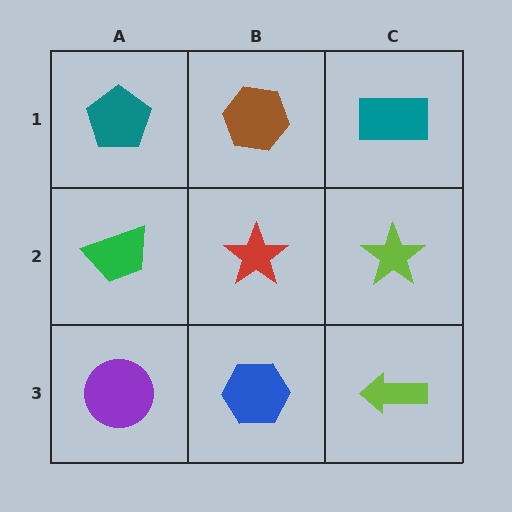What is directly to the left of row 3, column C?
A blue hexagon.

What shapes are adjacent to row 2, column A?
A teal pentagon (row 1, column A), a purple circle (row 3, column A), a red star (row 2, column B).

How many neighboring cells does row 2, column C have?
3.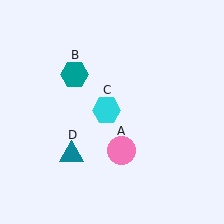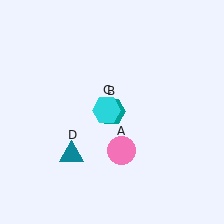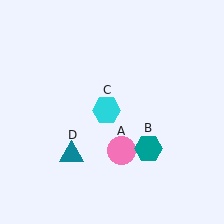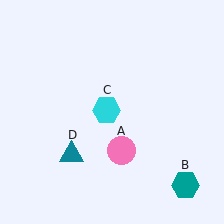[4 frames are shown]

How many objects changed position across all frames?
1 object changed position: teal hexagon (object B).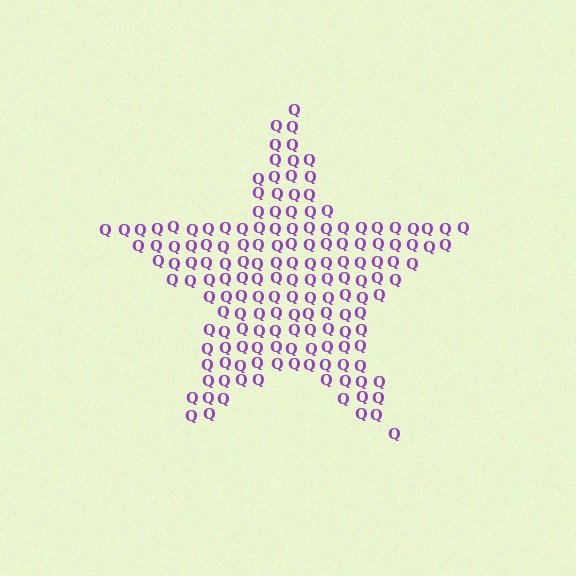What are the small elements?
The small elements are letter Q's.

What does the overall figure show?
The overall figure shows a star.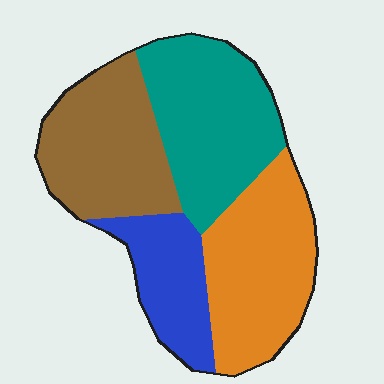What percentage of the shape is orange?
Orange takes up between a sixth and a third of the shape.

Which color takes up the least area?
Blue, at roughly 15%.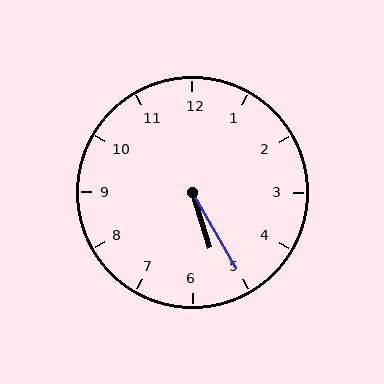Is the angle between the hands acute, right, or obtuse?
It is acute.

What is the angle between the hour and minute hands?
Approximately 12 degrees.